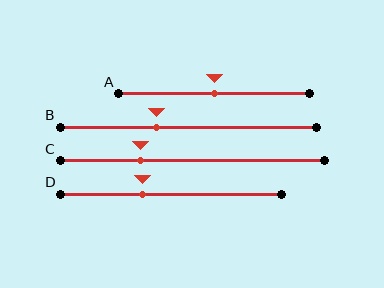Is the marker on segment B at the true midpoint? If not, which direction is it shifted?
No, the marker on segment B is shifted to the left by about 12% of the segment length.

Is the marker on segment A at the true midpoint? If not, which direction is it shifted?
Yes, the marker on segment A is at the true midpoint.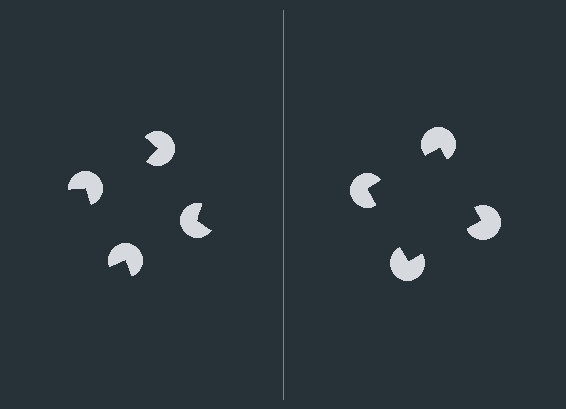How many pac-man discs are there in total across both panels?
8 — 4 on each side.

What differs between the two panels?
The pac-man discs are positioned identically on both sides; only the wedge orientations differ. On the right they align to a square; on the left they are misaligned.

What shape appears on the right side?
An illusory square.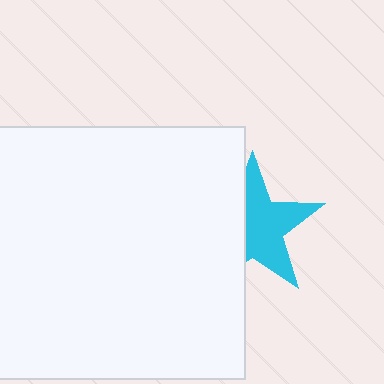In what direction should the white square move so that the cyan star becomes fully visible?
The white square should move left. That is the shortest direction to clear the overlap and leave the cyan star fully visible.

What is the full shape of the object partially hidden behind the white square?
The partially hidden object is a cyan star.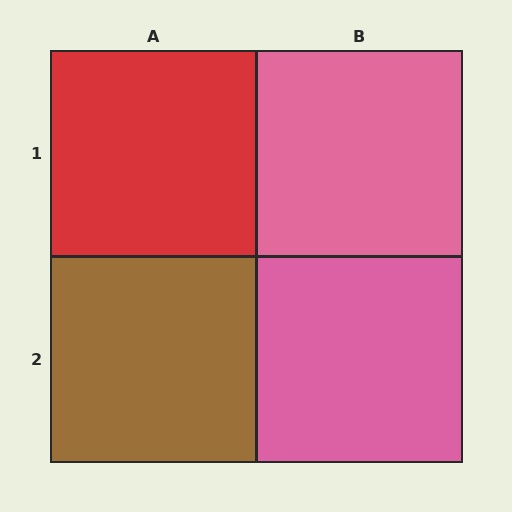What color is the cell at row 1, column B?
Pink.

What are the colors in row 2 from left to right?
Brown, pink.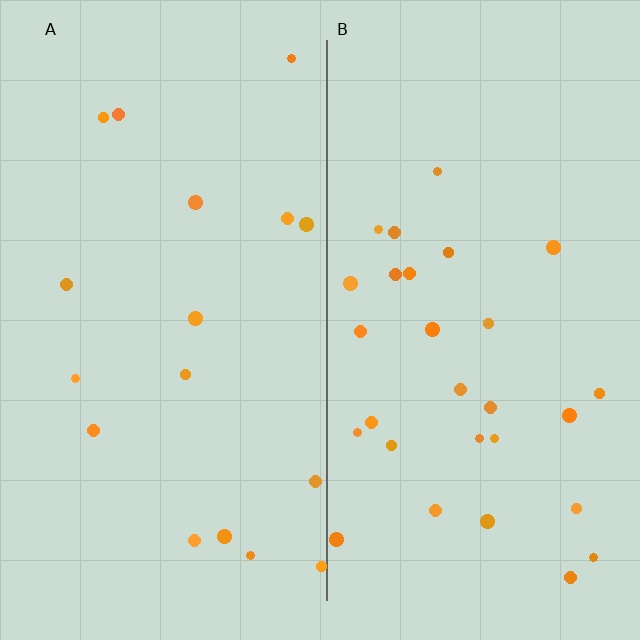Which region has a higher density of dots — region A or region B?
B (the right).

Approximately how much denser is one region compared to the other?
Approximately 1.7× — region B over region A.